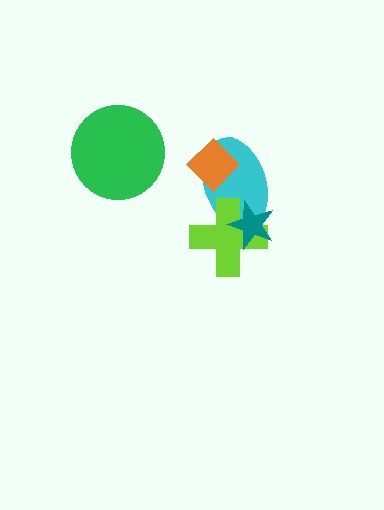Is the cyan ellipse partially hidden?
Yes, it is partially covered by another shape.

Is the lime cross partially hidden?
Yes, it is partially covered by another shape.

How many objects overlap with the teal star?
2 objects overlap with the teal star.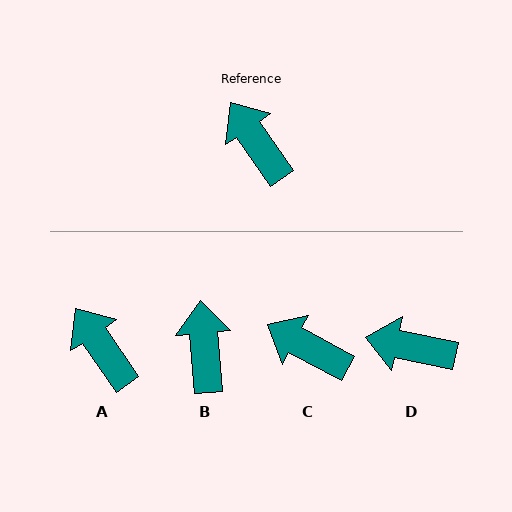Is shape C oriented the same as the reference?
No, it is off by about 27 degrees.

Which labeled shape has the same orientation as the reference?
A.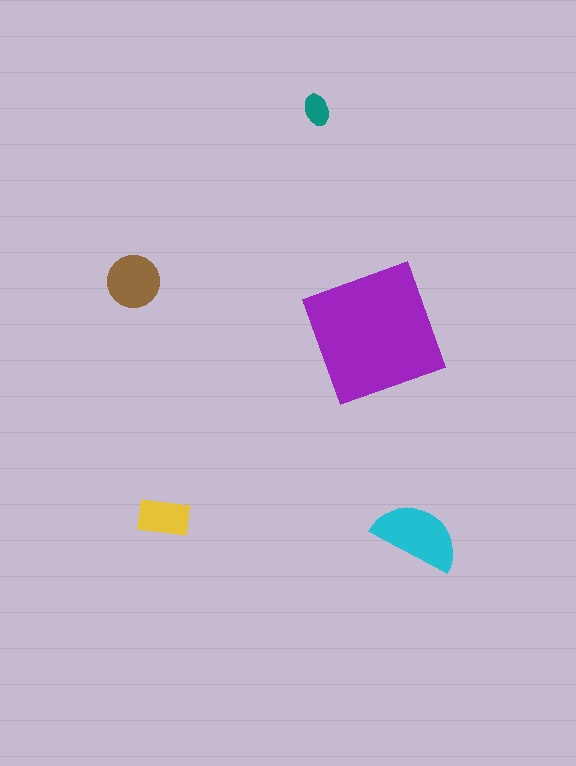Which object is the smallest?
The teal ellipse.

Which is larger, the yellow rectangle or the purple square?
The purple square.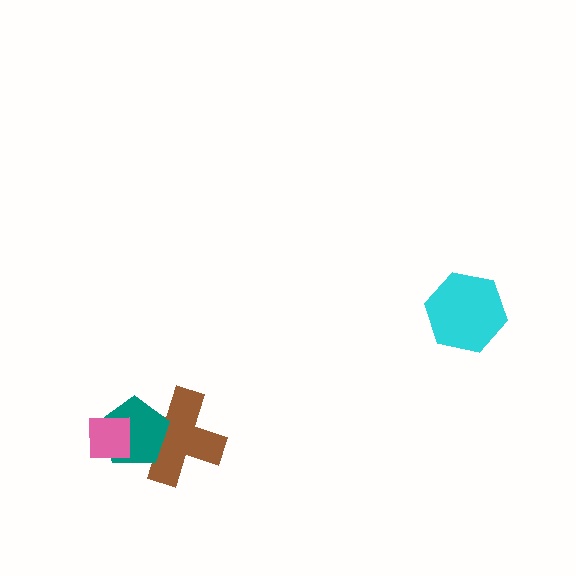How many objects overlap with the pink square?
2 objects overlap with the pink square.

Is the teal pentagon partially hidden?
Yes, it is partially covered by another shape.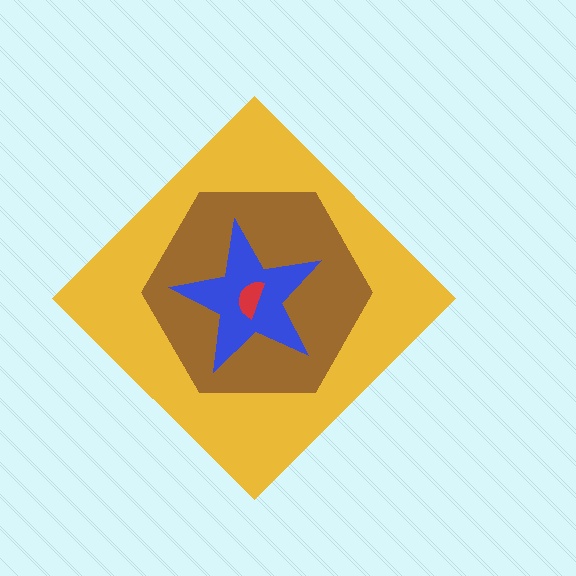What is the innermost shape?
The red semicircle.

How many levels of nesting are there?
4.